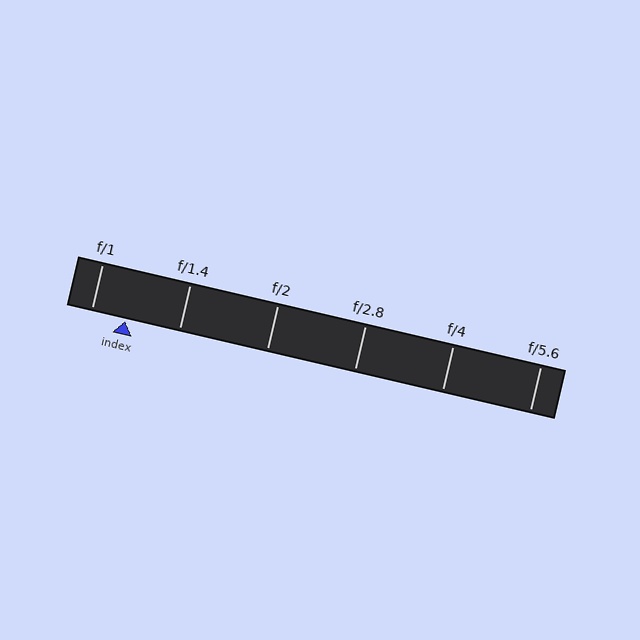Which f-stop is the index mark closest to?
The index mark is closest to f/1.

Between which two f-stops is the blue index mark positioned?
The index mark is between f/1 and f/1.4.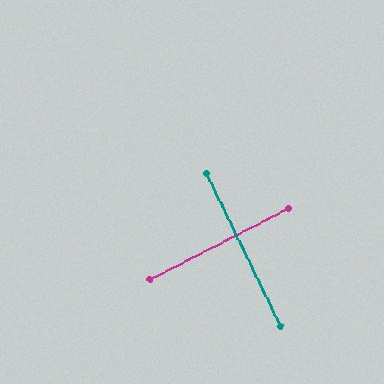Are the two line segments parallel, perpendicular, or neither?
Perpendicular — they meet at approximately 89°.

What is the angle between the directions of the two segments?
Approximately 89 degrees.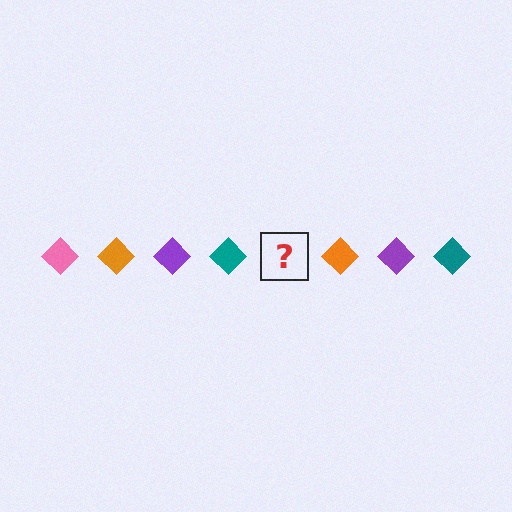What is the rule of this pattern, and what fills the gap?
The rule is that the pattern cycles through pink, orange, purple, teal diamonds. The gap should be filled with a pink diamond.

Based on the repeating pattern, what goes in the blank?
The blank should be a pink diamond.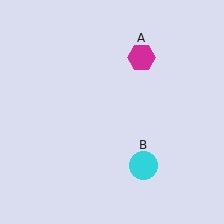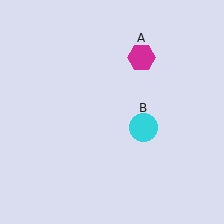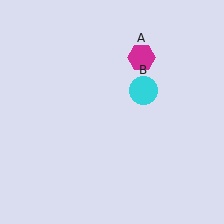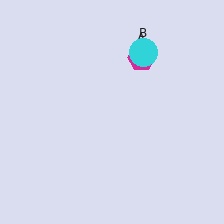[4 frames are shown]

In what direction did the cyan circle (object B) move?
The cyan circle (object B) moved up.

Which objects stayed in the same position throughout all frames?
Magenta hexagon (object A) remained stationary.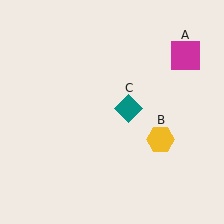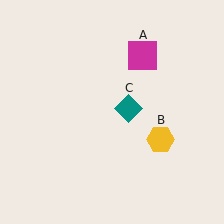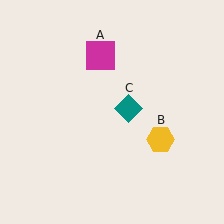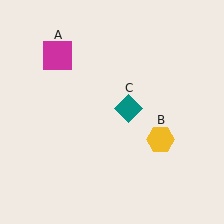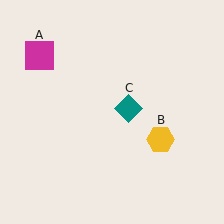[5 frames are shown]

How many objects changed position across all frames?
1 object changed position: magenta square (object A).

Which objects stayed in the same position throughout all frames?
Yellow hexagon (object B) and teal diamond (object C) remained stationary.